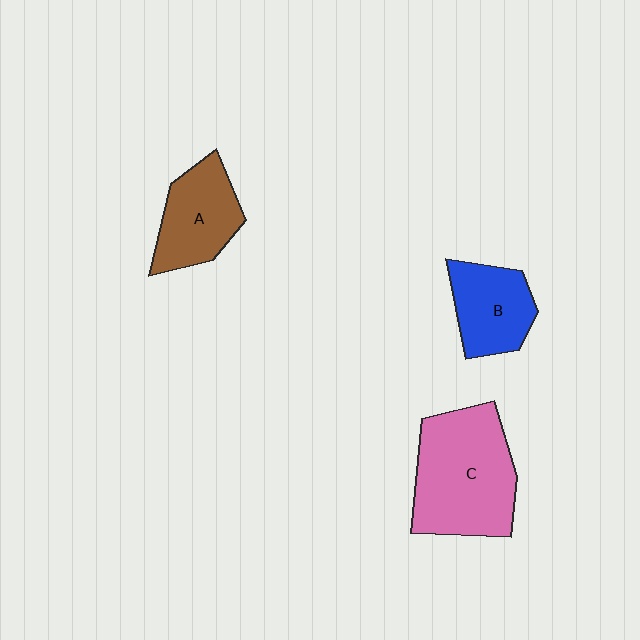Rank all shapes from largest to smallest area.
From largest to smallest: C (pink), A (brown), B (blue).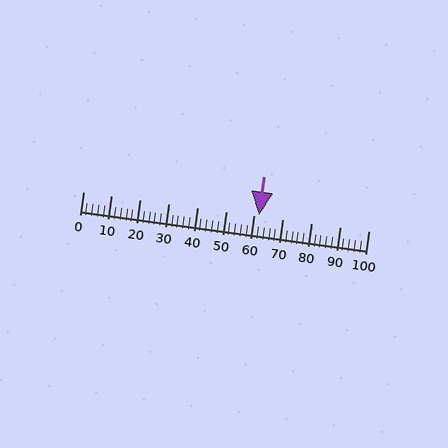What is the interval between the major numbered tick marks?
The major tick marks are spaced 10 units apart.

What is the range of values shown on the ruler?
The ruler shows values from 0 to 100.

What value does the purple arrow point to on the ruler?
The purple arrow points to approximately 62.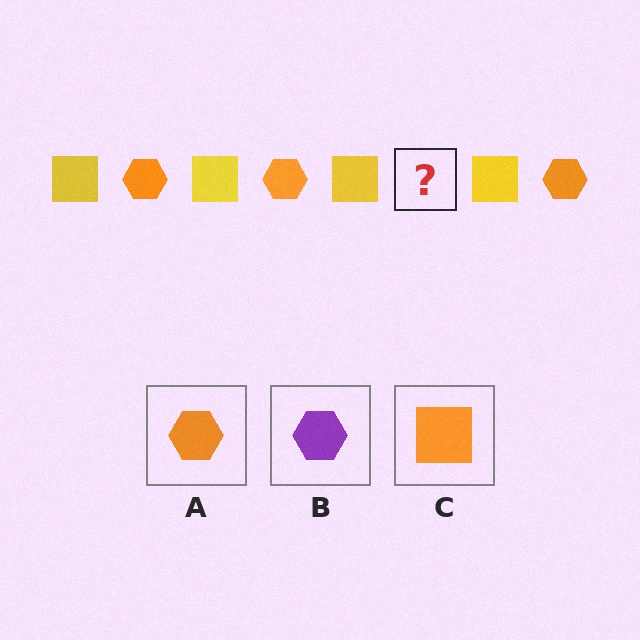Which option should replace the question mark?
Option A.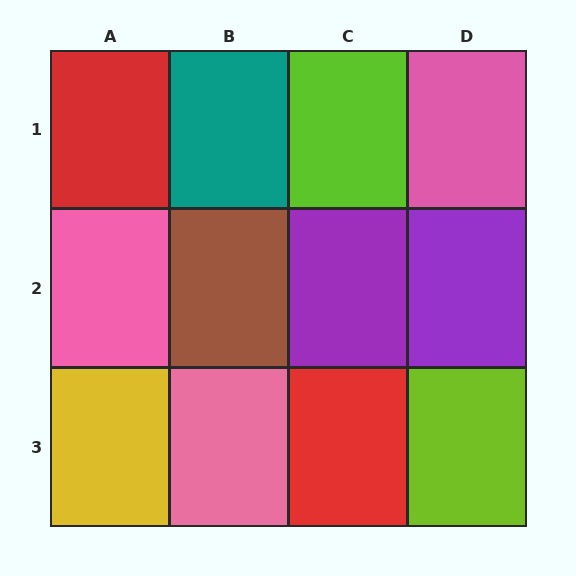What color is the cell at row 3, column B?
Pink.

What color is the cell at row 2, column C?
Purple.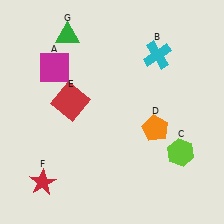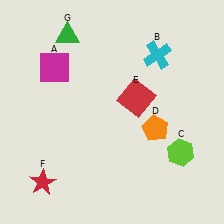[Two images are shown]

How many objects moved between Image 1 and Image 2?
1 object moved between the two images.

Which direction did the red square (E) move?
The red square (E) moved right.